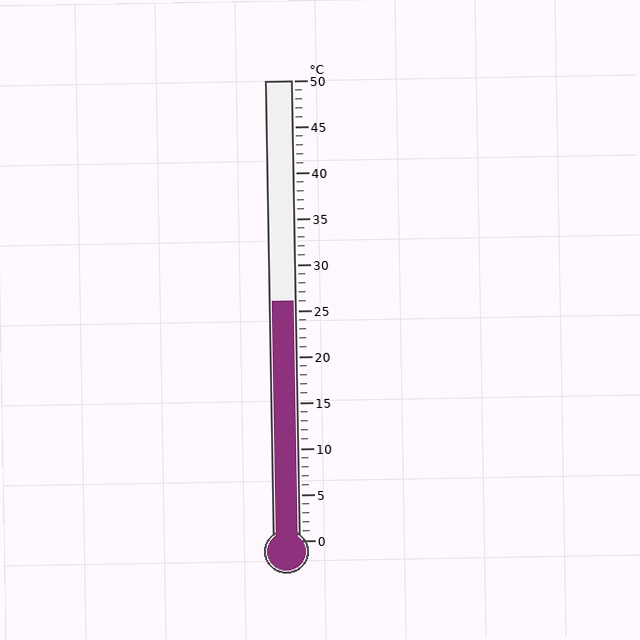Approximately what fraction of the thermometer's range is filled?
The thermometer is filled to approximately 50% of its range.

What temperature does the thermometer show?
The thermometer shows approximately 26°C.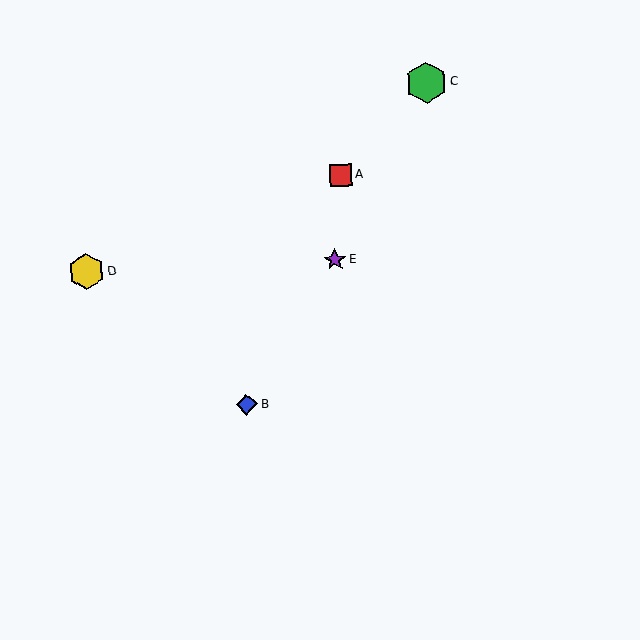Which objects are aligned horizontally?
Objects D, E are aligned horizontally.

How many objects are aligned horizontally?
2 objects (D, E) are aligned horizontally.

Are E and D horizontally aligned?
Yes, both are at y≈260.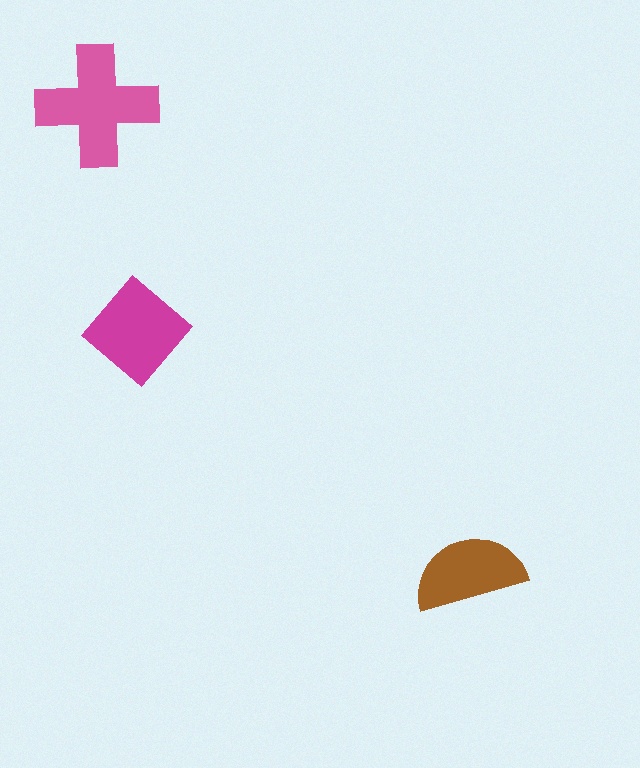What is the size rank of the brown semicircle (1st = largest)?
3rd.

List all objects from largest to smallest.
The pink cross, the magenta diamond, the brown semicircle.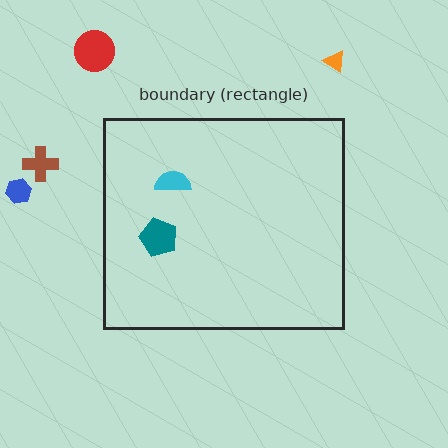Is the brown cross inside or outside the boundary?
Outside.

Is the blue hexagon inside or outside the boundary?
Outside.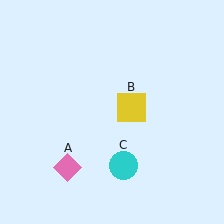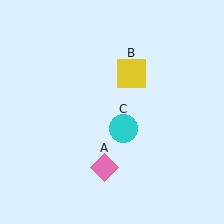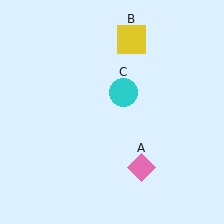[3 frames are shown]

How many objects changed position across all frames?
3 objects changed position: pink diamond (object A), yellow square (object B), cyan circle (object C).